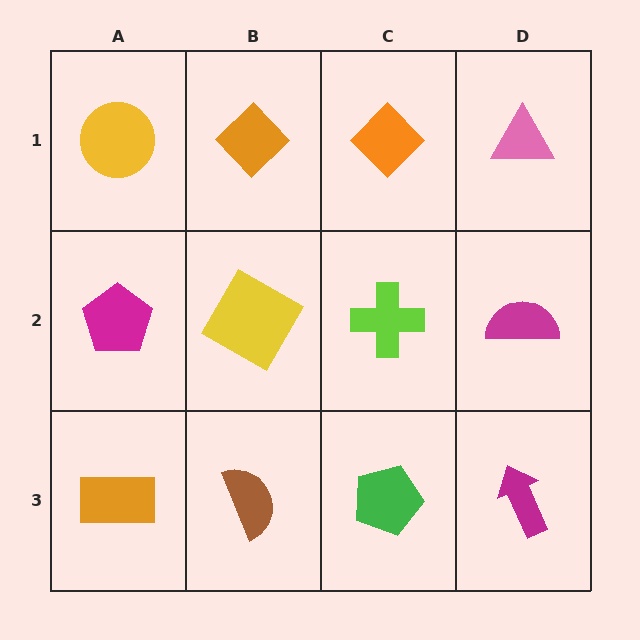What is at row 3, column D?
A magenta arrow.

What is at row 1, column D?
A pink triangle.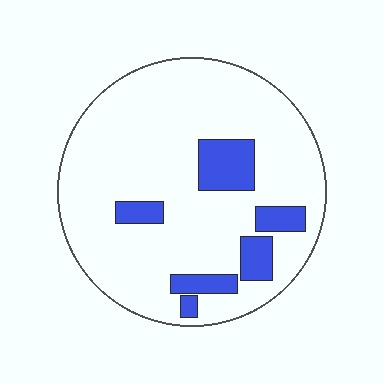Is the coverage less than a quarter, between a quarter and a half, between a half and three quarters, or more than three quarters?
Less than a quarter.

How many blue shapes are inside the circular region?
6.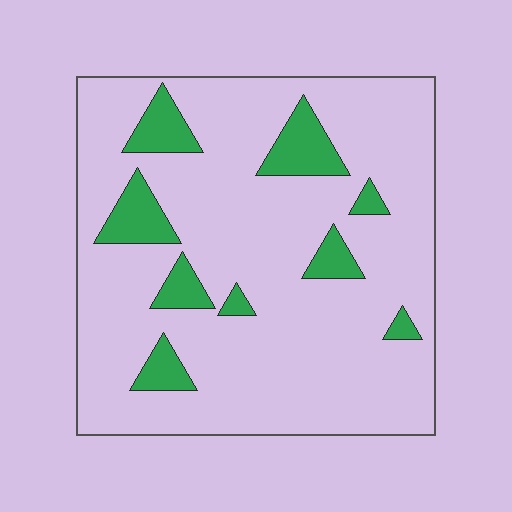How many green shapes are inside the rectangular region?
9.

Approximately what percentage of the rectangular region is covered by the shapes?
Approximately 15%.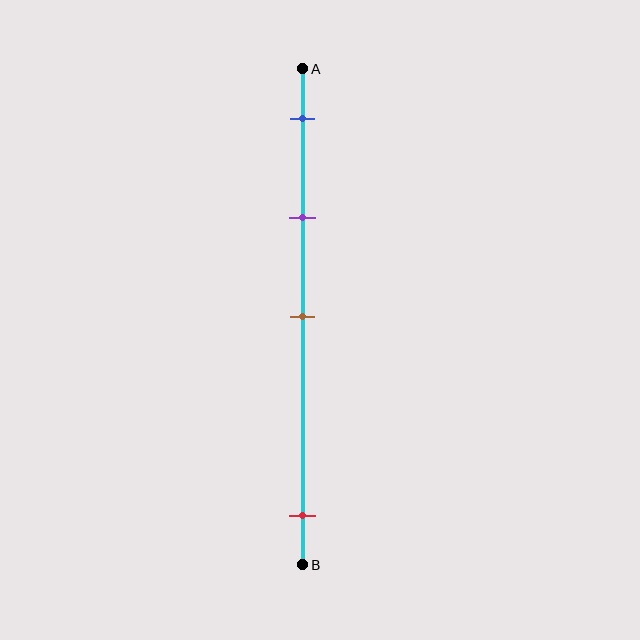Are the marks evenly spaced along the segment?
No, the marks are not evenly spaced.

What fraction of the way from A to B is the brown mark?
The brown mark is approximately 50% (0.5) of the way from A to B.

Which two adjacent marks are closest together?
The blue and purple marks are the closest adjacent pair.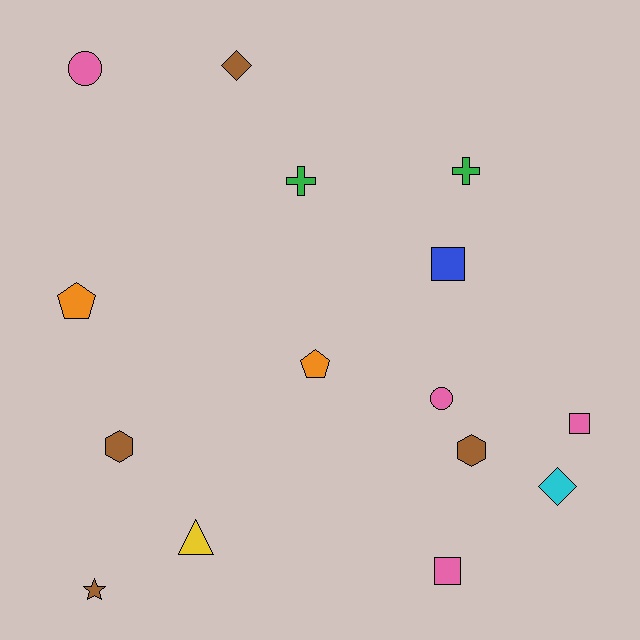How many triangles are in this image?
There is 1 triangle.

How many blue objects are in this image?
There is 1 blue object.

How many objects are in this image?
There are 15 objects.